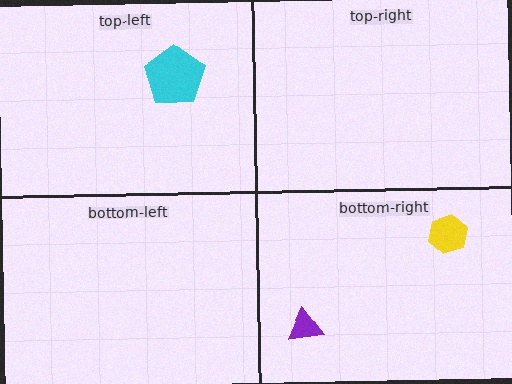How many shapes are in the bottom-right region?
2.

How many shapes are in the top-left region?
1.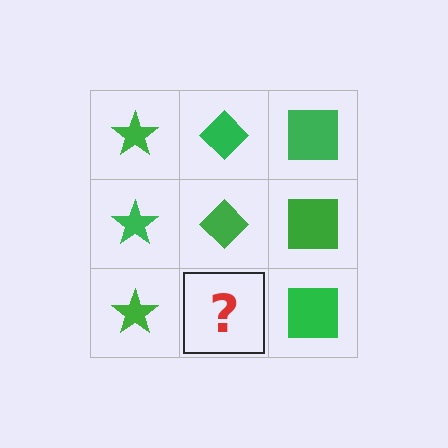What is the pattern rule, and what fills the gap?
The rule is that each column has a consistent shape. The gap should be filled with a green diamond.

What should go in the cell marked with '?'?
The missing cell should contain a green diamond.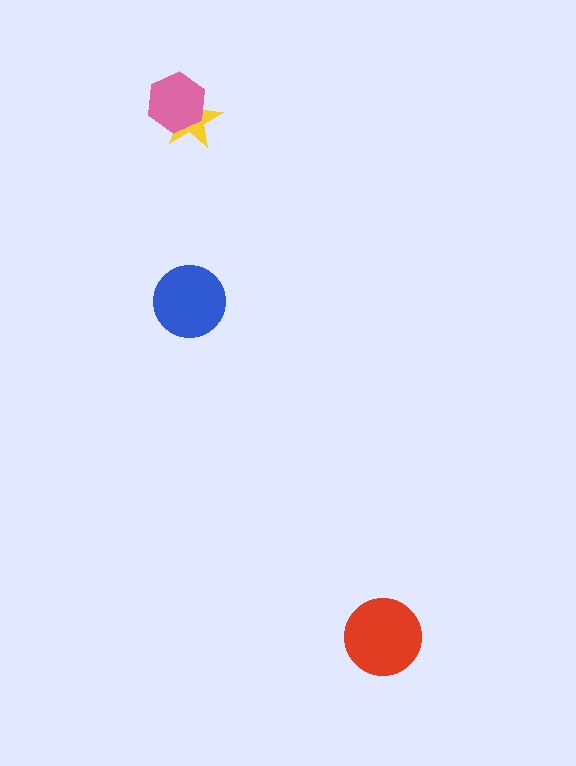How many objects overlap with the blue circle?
0 objects overlap with the blue circle.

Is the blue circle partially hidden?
No, no other shape covers it.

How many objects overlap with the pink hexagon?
1 object overlaps with the pink hexagon.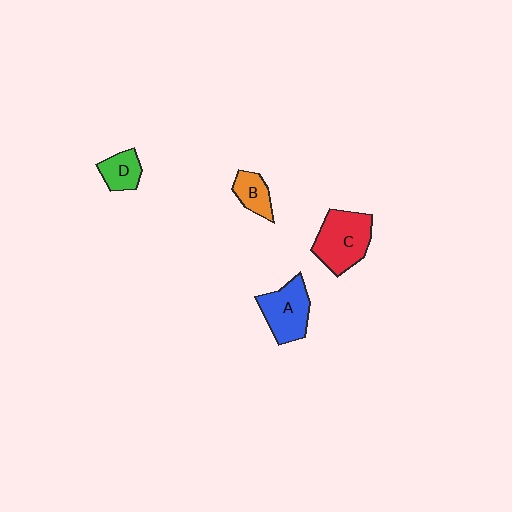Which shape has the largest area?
Shape C (red).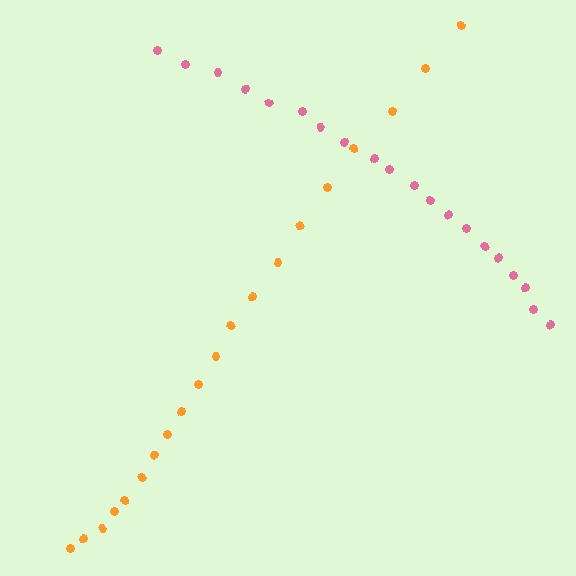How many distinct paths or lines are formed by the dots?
There are 2 distinct paths.